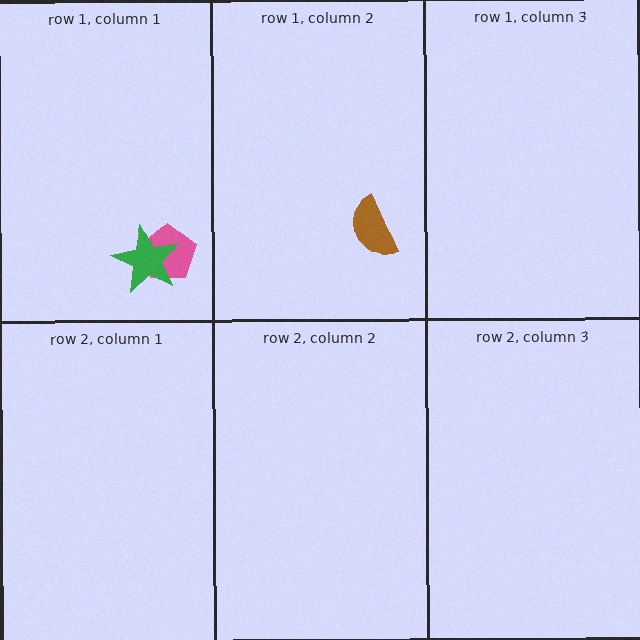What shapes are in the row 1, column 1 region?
The pink pentagon, the green star.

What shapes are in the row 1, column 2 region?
The brown semicircle.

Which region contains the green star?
The row 1, column 1 region.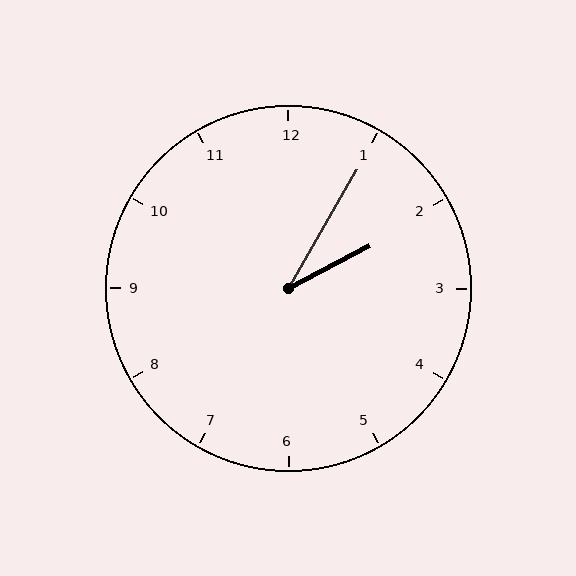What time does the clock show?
2:05.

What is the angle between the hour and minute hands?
Approximately 32 degrees.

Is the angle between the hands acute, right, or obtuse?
It is acute.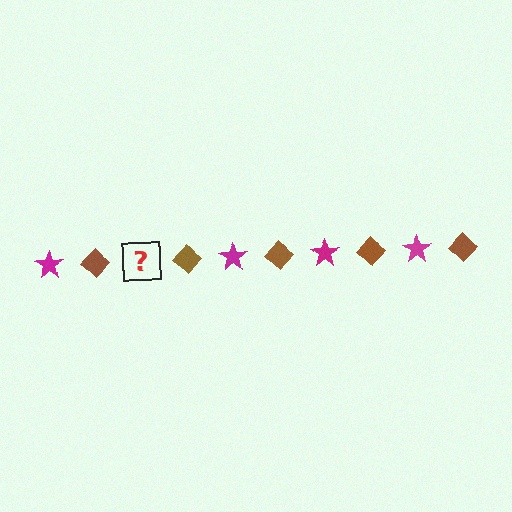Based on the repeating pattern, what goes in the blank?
The blank should be a magenta star.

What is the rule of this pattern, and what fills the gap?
The rule is that the pattern alternates between magenta star and brown diamond. The gap should be filled with a magenta star.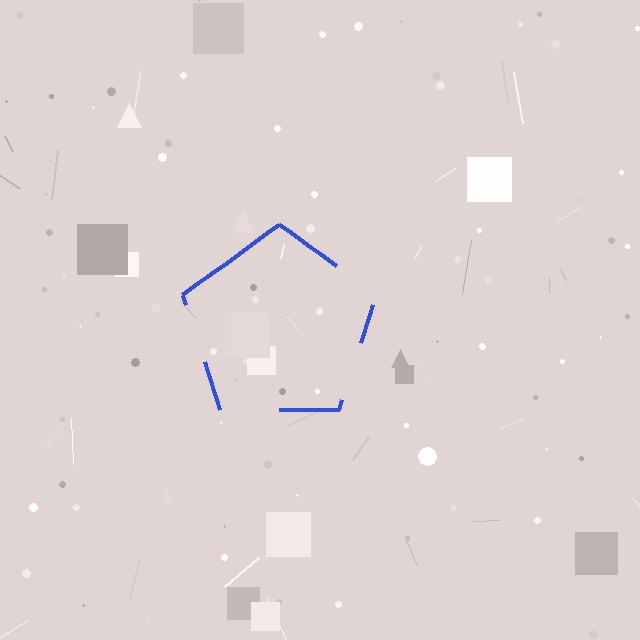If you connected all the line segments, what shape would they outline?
They would outline a pentagon.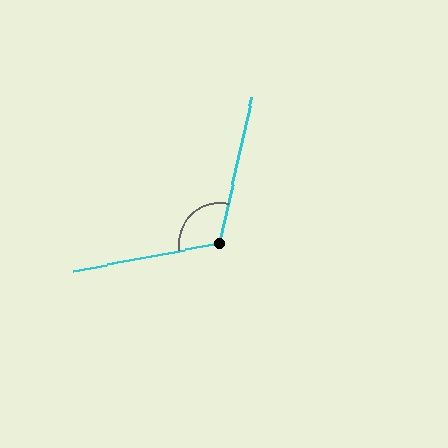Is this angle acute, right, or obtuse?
It is obtuse.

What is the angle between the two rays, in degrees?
Approximately 113 degrees.